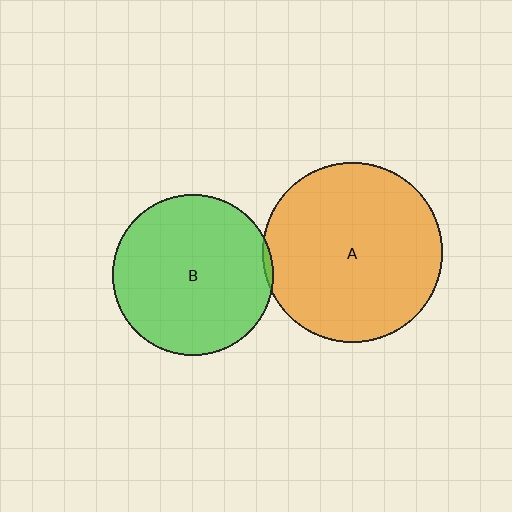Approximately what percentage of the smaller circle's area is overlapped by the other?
Approximately 5%.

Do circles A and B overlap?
Yes.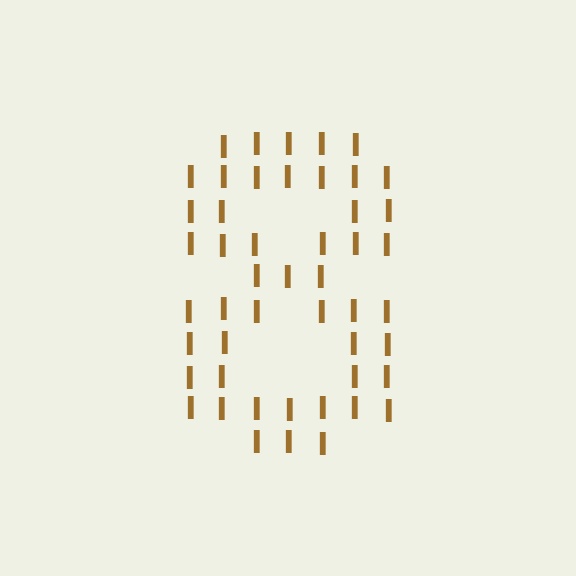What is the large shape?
The large shape is the digit 8.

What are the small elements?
The small elements are letter I's.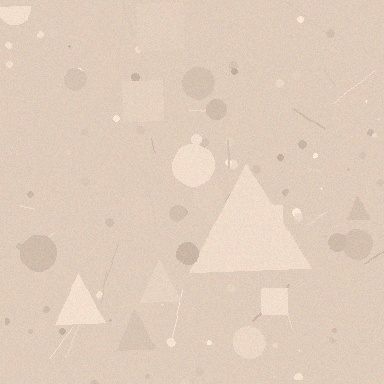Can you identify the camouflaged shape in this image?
The camouflaged shape is a triangle.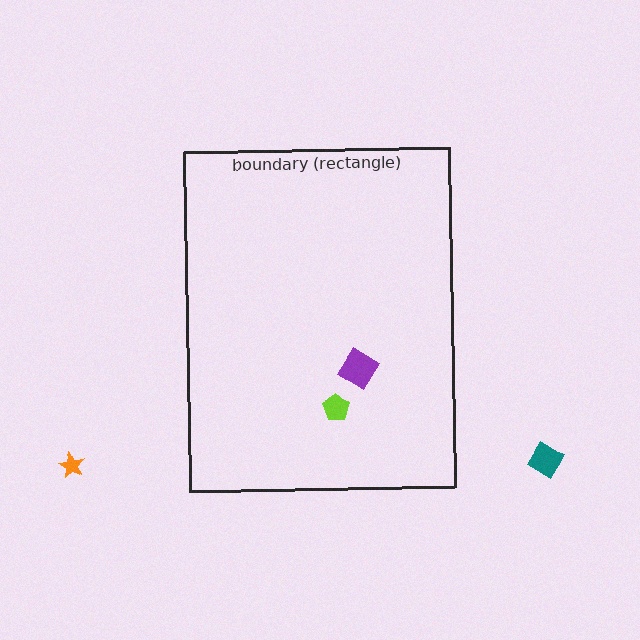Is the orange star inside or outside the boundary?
Outside.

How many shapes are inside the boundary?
2 inside, 2 outside.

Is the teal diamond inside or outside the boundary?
Outside.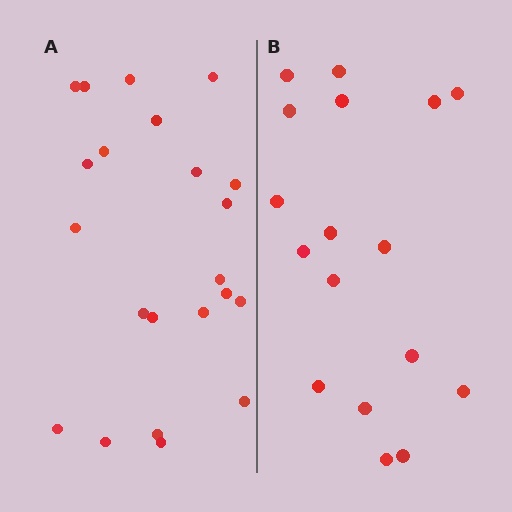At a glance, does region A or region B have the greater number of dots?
Region A (the left region) has more dots.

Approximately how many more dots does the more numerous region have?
Region A has about 5 more dots than region B.